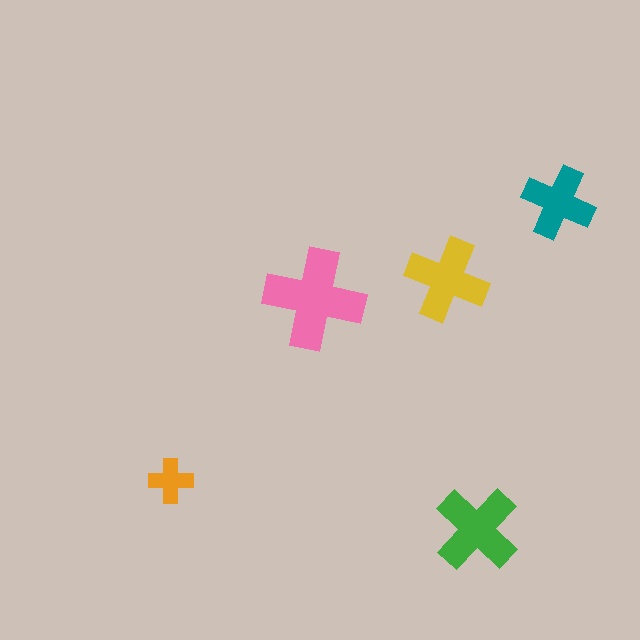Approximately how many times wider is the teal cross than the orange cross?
About 1.5 times wider.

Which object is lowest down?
The green cross is bottommost.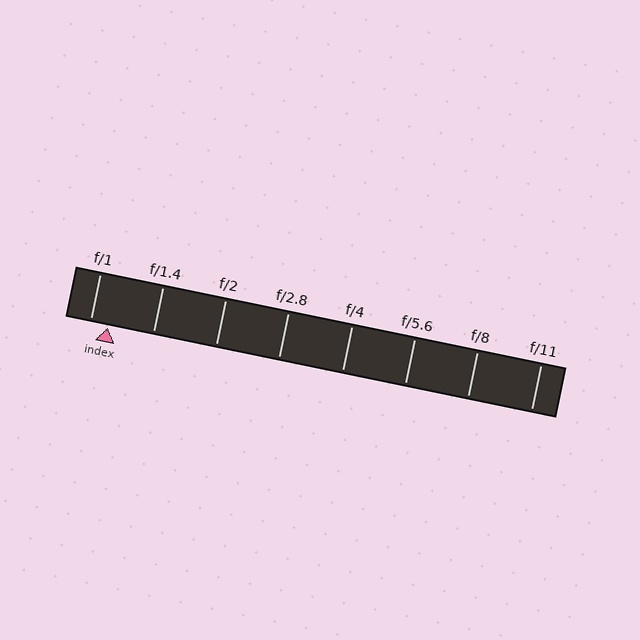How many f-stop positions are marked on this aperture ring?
There are 8 f-stop positions marked.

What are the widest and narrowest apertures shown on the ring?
The widest aperture shown is f/1 and the narrowest is f/11.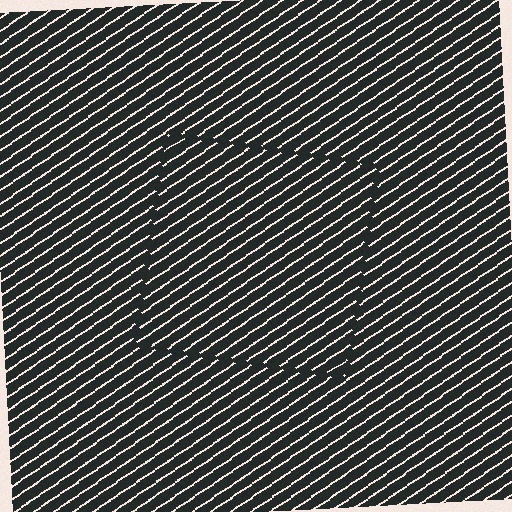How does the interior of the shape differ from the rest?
The interior of the shape contains the same grating, shifted by half a period — the contour is defined by the phase discontinuity where line-ends from the inner and outer gratings abut.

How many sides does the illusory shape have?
4 sides — the line-ends trace a square.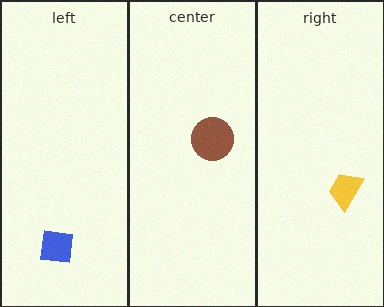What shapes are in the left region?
The blue square.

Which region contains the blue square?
The left region.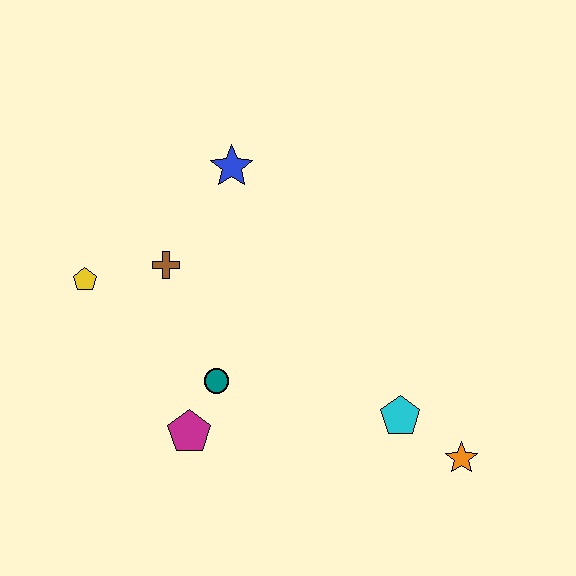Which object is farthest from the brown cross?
The orange star is farthest from the brown cross.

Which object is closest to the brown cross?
The yellow pentagon is closest to the brown cross.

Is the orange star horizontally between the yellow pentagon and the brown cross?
No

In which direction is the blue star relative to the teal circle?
The blue star is above the teal circle.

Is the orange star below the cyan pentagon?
Yes